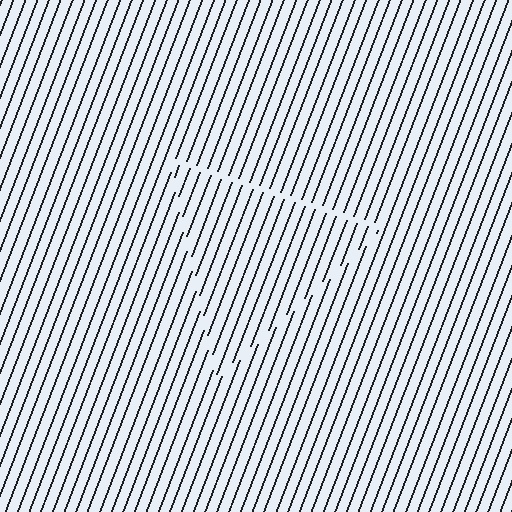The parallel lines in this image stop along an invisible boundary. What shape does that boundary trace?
An illusory triangle. The interior of the shape contains the same grating, shifted by half a period — the contour is defined by the phase discontinuity where line-ends from the inner and outer gratings abut.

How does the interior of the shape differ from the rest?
The interior of the shape contains the same grating, shifted by half a period — the contour is defined by the phase discontinuity where line-ends from the inner and outer gratings abut.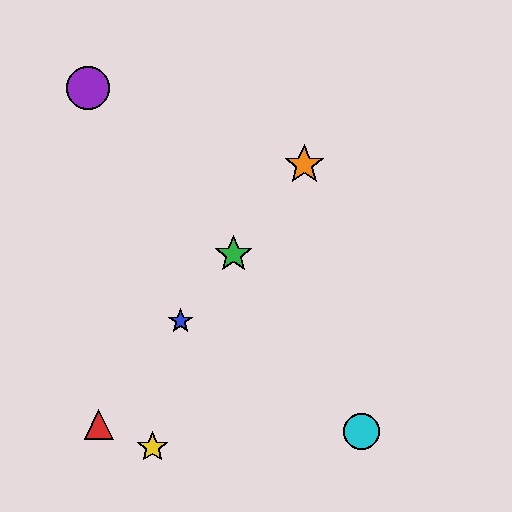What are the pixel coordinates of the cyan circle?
The cyan circle is at (362, 431).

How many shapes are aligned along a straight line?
4 shapes (the red triangle, the blue star, the green star, the orange star) are aligned along a straight line.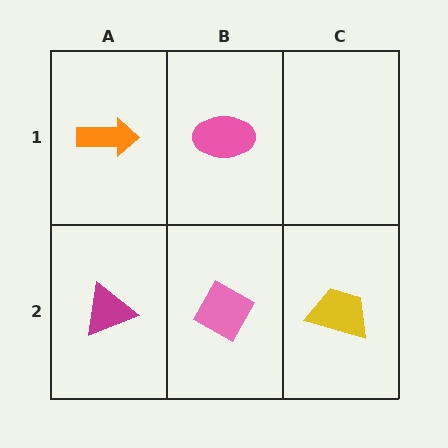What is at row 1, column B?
A pink ellipse.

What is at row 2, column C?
A yellow trapezoid.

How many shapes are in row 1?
2 shapes.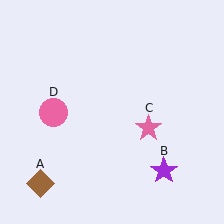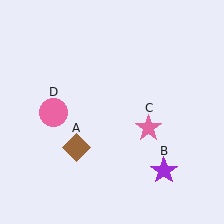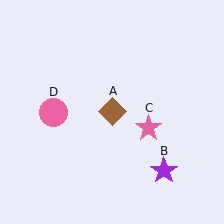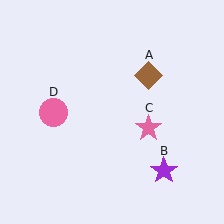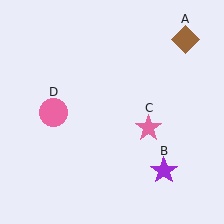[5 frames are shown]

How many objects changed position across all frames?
1 object changed position: brown diamond (object A).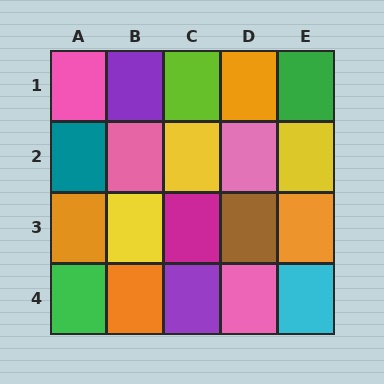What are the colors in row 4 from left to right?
Green, orange, purple, pink, cyan.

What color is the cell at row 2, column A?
Teal.